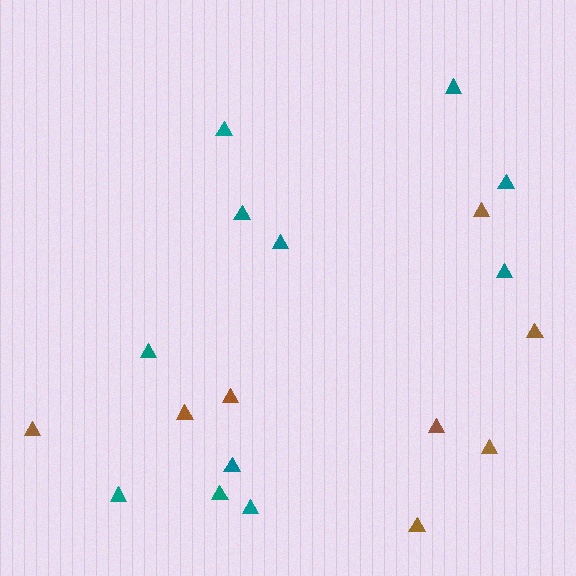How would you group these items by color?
There are 2 groups: one group of teal triangles (11) and one group of brown triangles (8).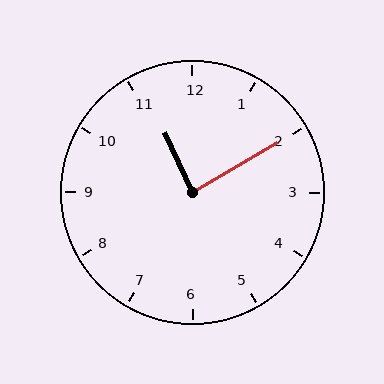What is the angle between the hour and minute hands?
Approximately 85 degrees.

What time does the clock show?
11:10.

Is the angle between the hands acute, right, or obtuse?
It is right.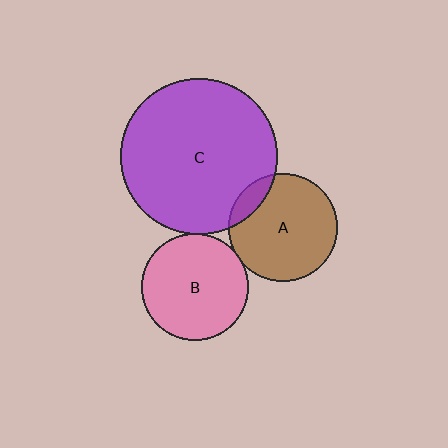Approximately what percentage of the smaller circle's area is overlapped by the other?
Approximately 10%.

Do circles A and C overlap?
Yes.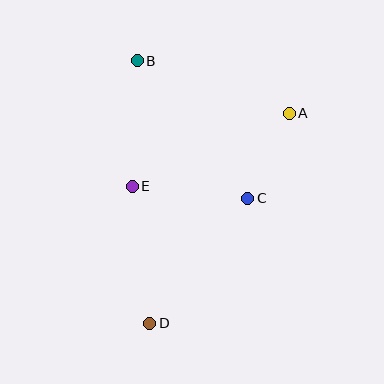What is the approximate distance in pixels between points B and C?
The distance between B and C is approximately 176 pixels.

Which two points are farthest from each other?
Points B and D are farthest from each other.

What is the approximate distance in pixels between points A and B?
The distance between A and B is approximately 161 pixels.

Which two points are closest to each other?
Points A and C are closest to each other.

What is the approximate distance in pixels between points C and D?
The distance between C and D is approximately 159 pixels.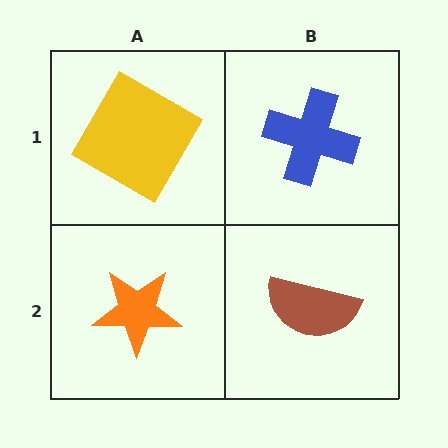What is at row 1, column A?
A yellow diamond.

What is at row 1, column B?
A blue cross.